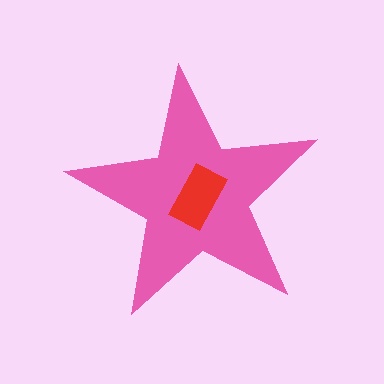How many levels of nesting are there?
2.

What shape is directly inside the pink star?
The red rectangle.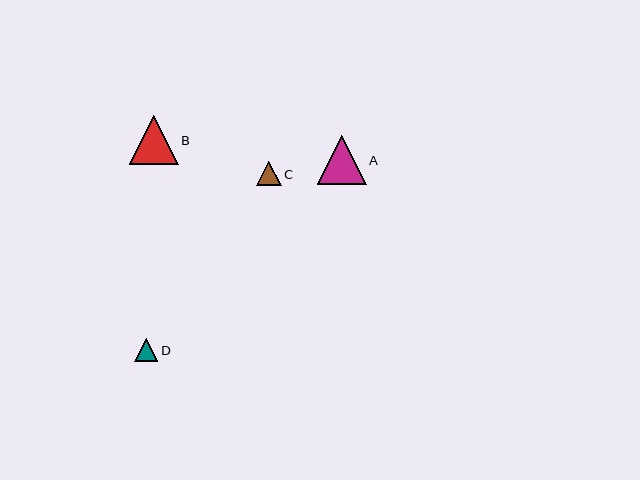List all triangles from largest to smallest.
From largest to smallest: B, A, C, D.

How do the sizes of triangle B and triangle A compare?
Triangle B and triangle A are approximately the same size.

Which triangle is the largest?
Triangle B is the largest with a size of approximately 49 pixels.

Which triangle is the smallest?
Triangle D is the smallest with a size of approximately 23 pixels.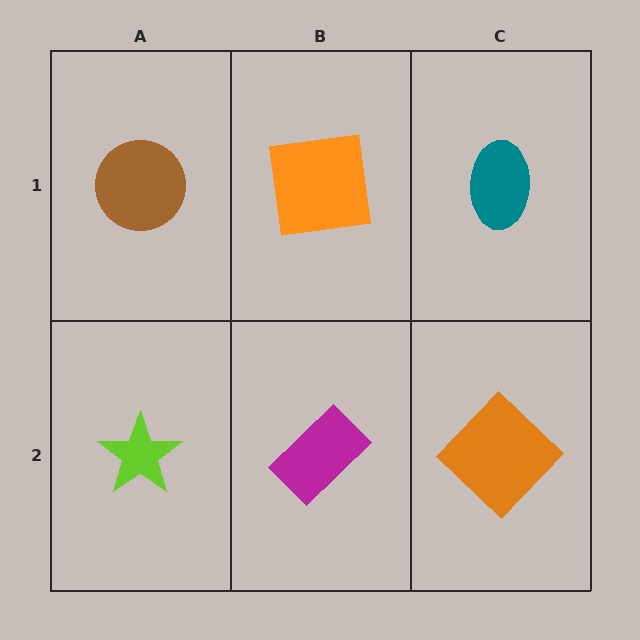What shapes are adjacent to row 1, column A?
A lime star (row 2, column A), an orange square (row 1, column B).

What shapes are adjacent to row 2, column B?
An orange square (row 1, column B), a lime star (row 2, column A), an orange diamond (row 2, column C).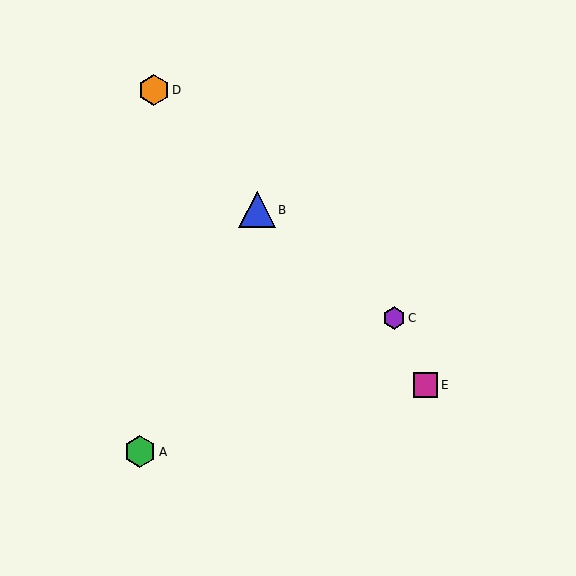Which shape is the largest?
The blue triangle (labeled B) is the largest.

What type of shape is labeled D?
Shape D is an orange hexagon.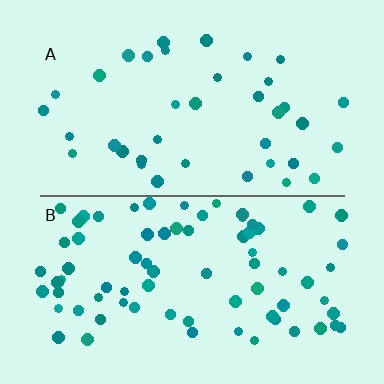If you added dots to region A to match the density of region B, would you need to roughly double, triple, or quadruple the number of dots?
Approximately double.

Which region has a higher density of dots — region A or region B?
B (the bottom).